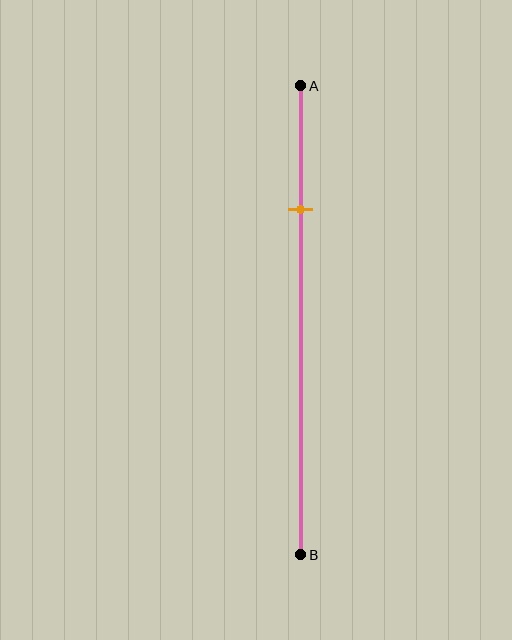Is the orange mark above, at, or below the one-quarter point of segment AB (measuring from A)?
The orange mark is approximately at the one-quarter point of segment AB.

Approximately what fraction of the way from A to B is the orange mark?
The orange mark is approximately 25% of the way from A to B.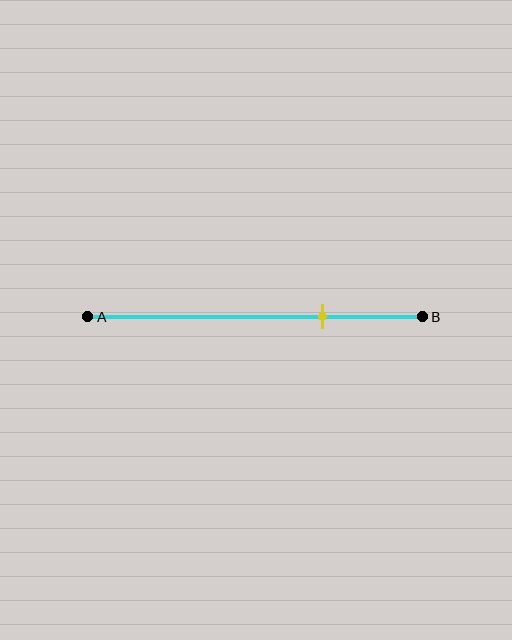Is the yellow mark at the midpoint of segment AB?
No, the mark is at about 70% from A, not at the 50% midpoint.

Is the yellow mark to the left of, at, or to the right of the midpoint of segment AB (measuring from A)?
The yellow mark is to the right of the midpoint of segment AB.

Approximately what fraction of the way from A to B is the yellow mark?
The yellow mark is approximately 70% of the way from A to B.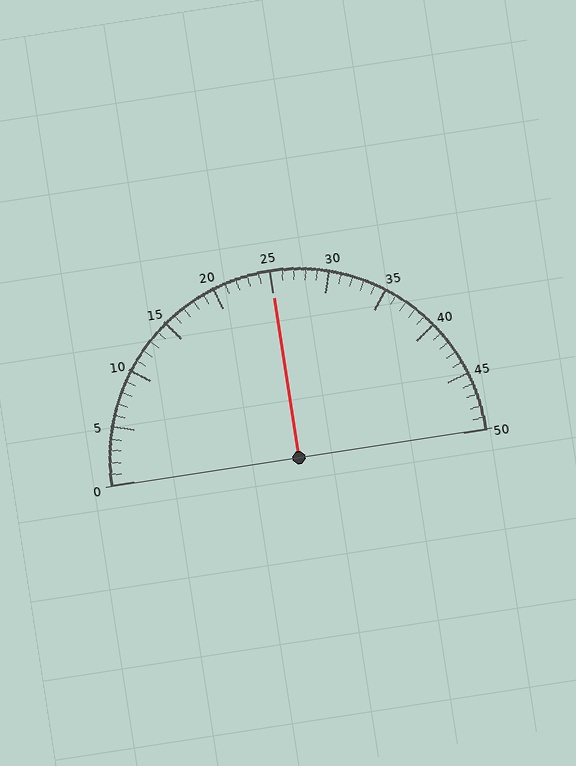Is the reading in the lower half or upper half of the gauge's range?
The reading is in the upper half of the range (0 to 50).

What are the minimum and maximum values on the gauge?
The gauge ranges from 0 to 50.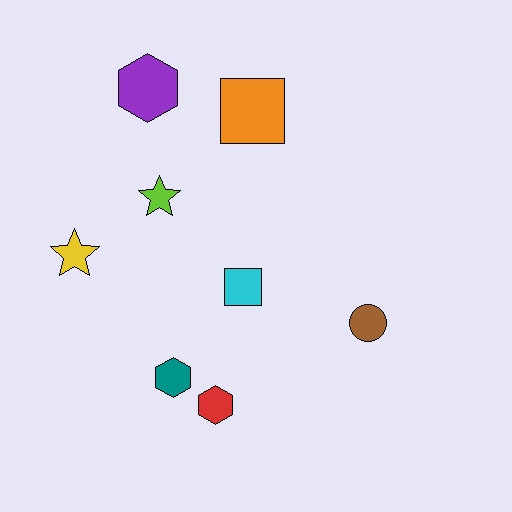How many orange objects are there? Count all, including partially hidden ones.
There is 1 orange object.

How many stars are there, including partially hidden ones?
There are 2 stars.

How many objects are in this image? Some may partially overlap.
There are 8 objects.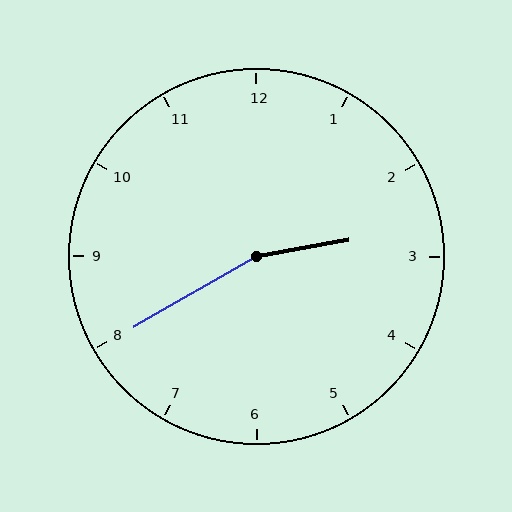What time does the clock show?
2:40.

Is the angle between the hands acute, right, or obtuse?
It is obtuse.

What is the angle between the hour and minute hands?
Approximately 160 degrees.